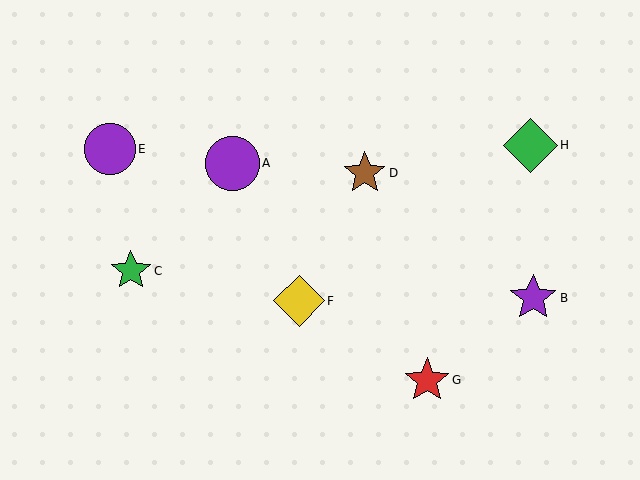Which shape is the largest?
The purple circle (labeled A) is the largest.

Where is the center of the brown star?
The center of the brown star is at (365, 173).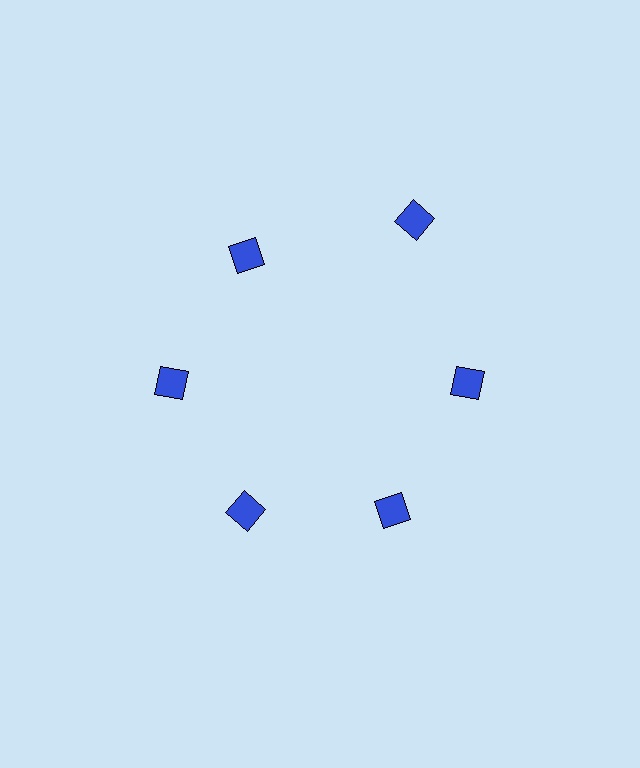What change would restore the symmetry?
The symmetry would be restored by moving it inward, back onto the ring so that all 6 squares sit at equal angles and equal distance from the center.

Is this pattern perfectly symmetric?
No. The 6 blue squares are arranged in a ring, but one element near the 1 o'clock position is pushed outward from the center, breaking the 6-fold rotational symmetry.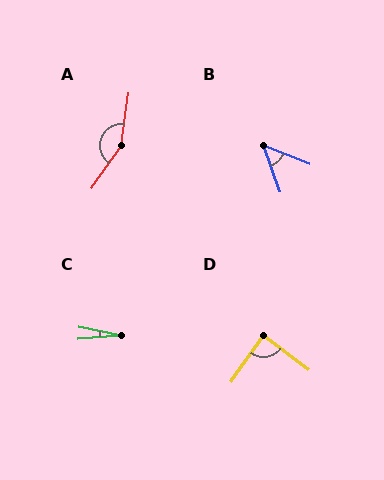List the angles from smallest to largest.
C (16°), B (48°), D (87°), A (153°).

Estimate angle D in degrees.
Approximately 87 degrees.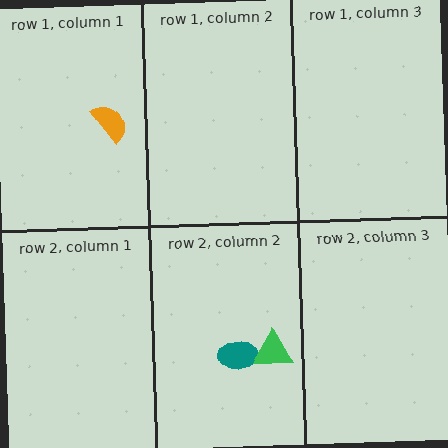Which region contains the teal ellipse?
The row 2, column 2 region.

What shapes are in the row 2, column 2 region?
The teal ellipse, the green triangle.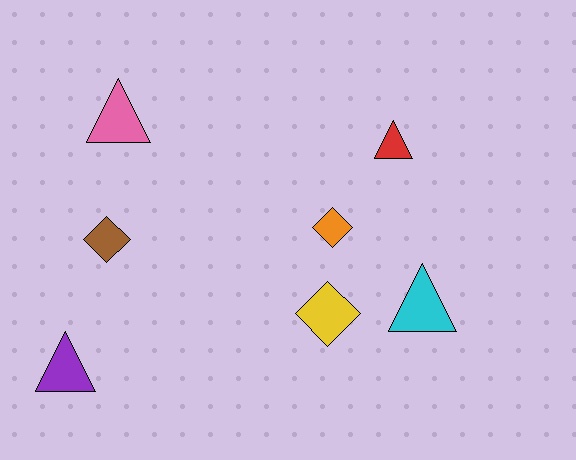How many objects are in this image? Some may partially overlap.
There are 7 objects.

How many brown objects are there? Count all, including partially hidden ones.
There is 1 brown object.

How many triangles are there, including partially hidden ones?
There are 4 triangles.